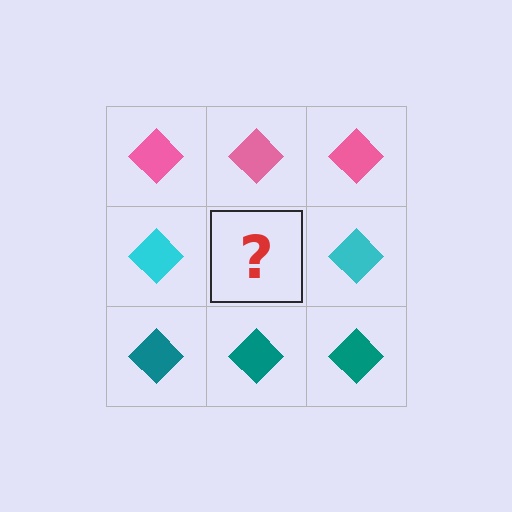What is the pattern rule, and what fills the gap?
The rule is that each row has a consistent color. The gap should be filled with a cyan diamond.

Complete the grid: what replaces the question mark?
The question mark should be replaced with a cyan diamond.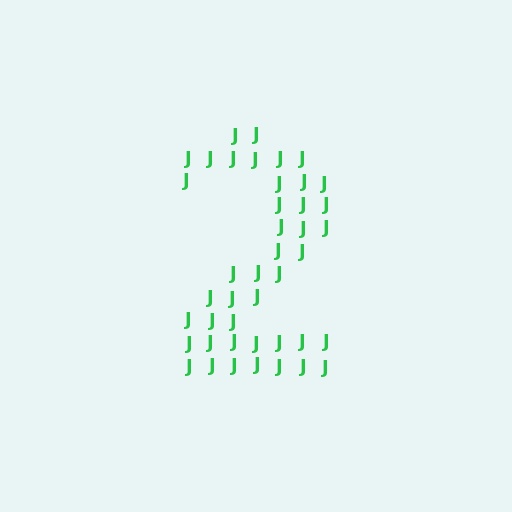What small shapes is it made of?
It is made of small letter J's.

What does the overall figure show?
The overall figure shows the digit 2.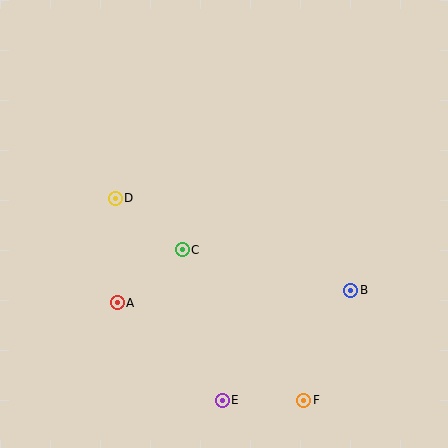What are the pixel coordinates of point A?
Point A is at (117, 303).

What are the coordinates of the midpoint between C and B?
The midpoint between C and B is at (266, 270).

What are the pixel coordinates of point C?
Point C is at (182, 250).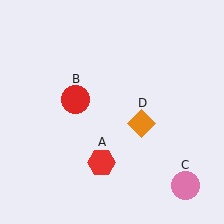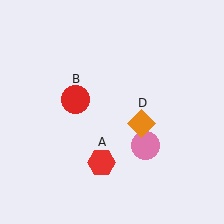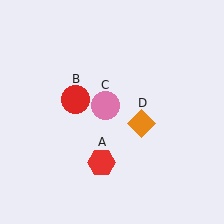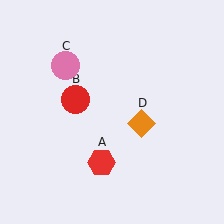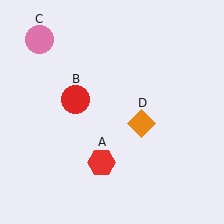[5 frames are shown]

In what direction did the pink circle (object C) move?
The pink circle (object C) moved up and to the left.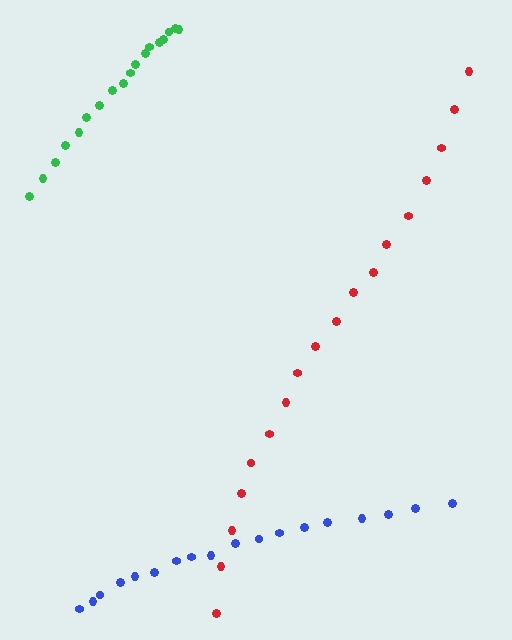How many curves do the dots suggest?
There are 3 distinct paths.